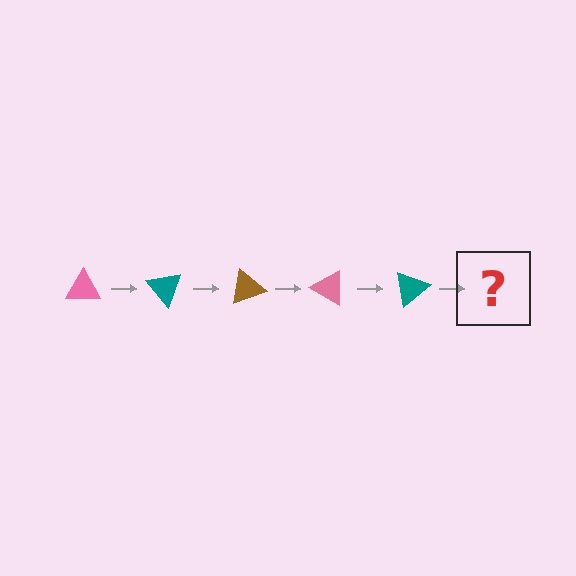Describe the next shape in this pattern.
It should be a brown triangle, rotated 250 degrees from the start.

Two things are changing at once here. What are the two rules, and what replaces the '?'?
The two rules are that it rotates 50 degrees each step and the color cycles through pink, teal, and brown. The '?' should be a brown triangle, rotated 250 degrees from the start.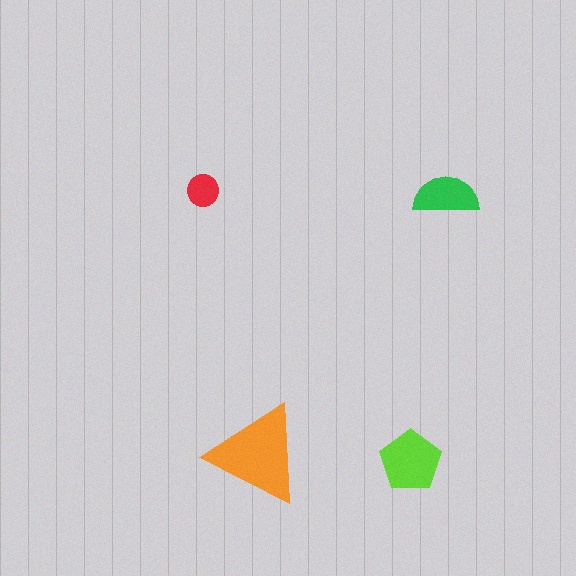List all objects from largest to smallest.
The orange triangle, the lime pentagon, the green semicircle, the red circle.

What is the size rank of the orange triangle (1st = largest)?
1st.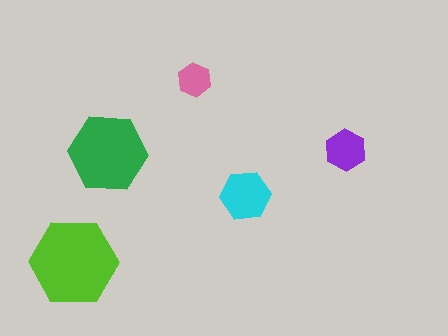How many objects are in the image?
There are 5 objects in the image.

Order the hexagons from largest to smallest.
the lime one, the green one, the cyan one, the purple one, the pink one.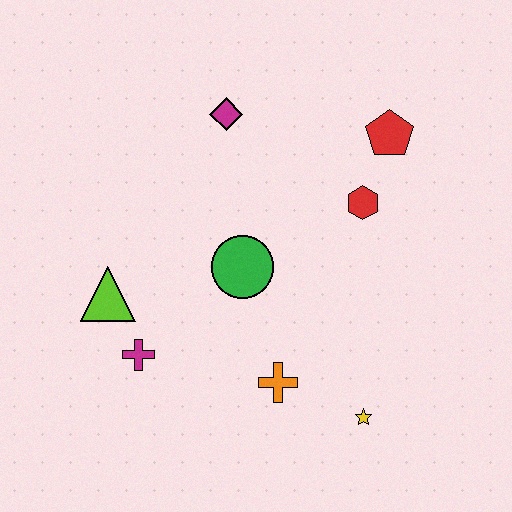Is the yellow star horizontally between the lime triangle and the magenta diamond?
No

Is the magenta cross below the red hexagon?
Yes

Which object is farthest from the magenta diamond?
The yellow star is farthest from the magenta diamond.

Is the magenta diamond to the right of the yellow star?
No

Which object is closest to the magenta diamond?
The green circle is closest to the magenta diamond.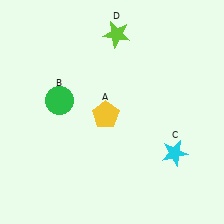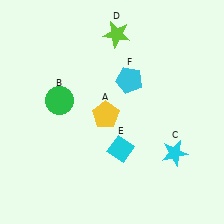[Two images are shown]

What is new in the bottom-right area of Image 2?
A cyan diamond (E) was added in the bottom-right area of Image 2.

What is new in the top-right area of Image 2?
A cyan pentagon (F) was added in the top-right area of Image 2.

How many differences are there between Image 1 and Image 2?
There are 2 differences between the two images.